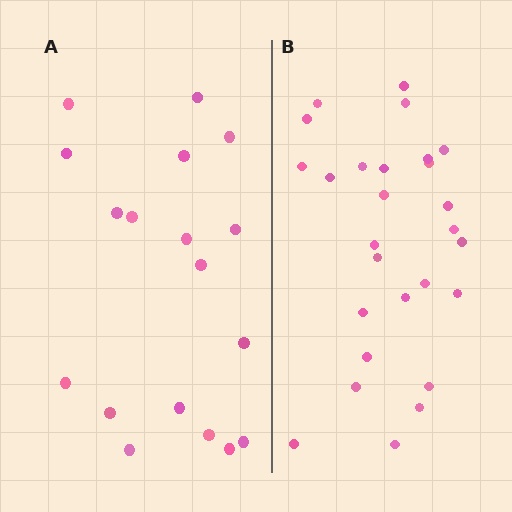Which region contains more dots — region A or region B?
Region B (the right region) has more dots.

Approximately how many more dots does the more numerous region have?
Region B has roughly 8 or so more dots than region A.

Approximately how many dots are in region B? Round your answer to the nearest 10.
About 30 dots. (The exact count is 27, which rounds to 30.)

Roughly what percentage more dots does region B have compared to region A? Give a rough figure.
About 50% more.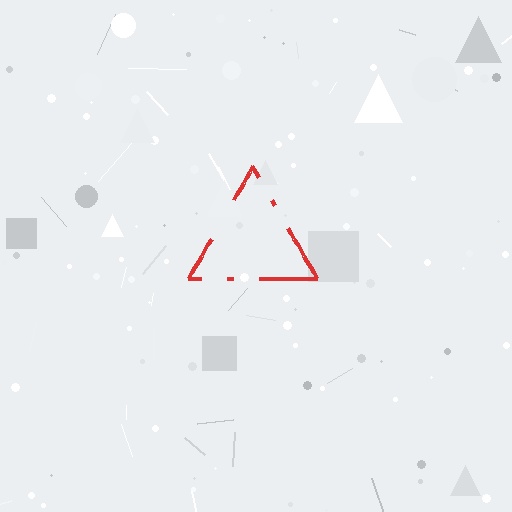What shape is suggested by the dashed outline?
The dashed outline suggests a triangle.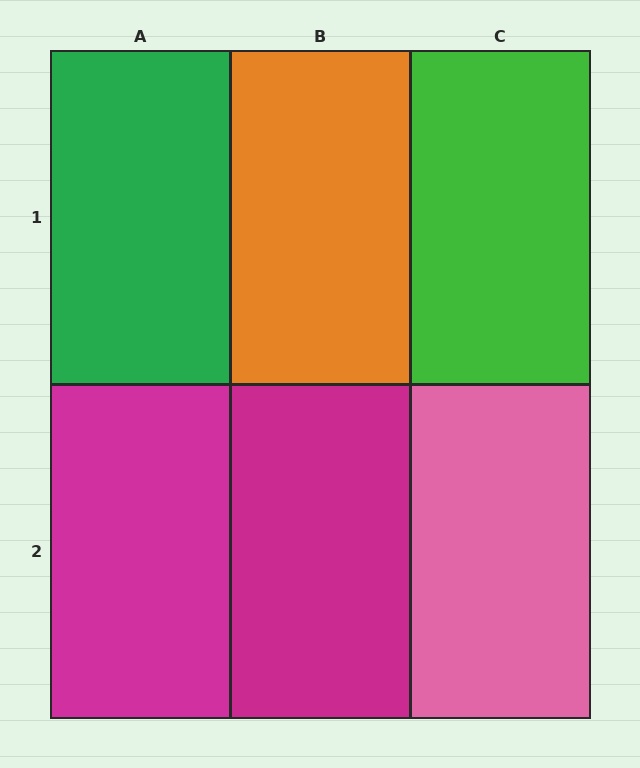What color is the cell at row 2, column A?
Magenta.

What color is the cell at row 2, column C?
Pink.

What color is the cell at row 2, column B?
Magenta.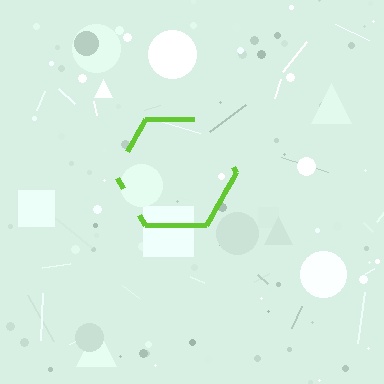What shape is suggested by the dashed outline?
The dashed outline suggests a hexagon.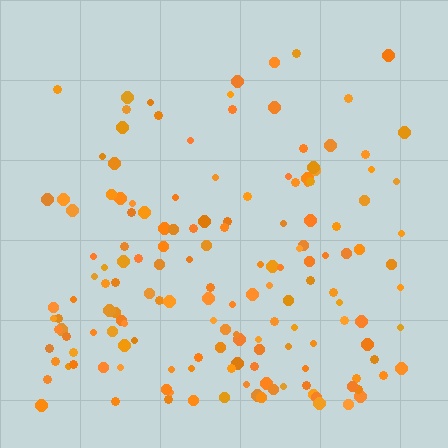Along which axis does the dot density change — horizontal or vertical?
Vertical.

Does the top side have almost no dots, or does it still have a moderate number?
Still a moderate number, just noticeably fewer than the bottom.